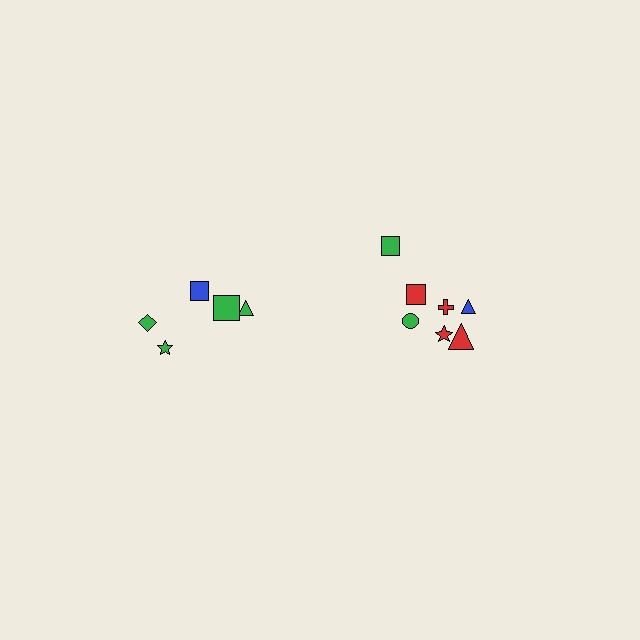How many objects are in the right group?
There are 7 objects.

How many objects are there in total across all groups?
There are 12 objects.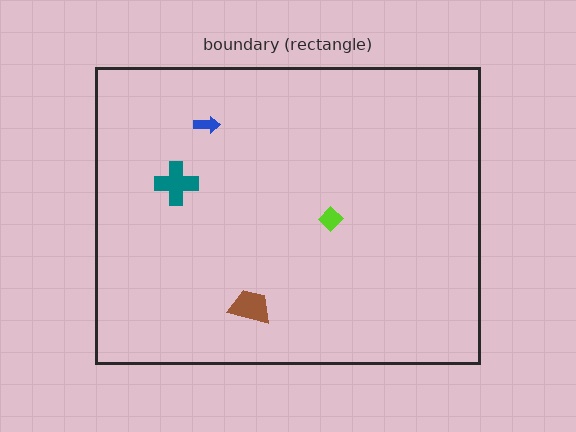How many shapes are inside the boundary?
4 inside, 0 outside.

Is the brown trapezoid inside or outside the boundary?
Inside.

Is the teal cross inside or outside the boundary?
Inside.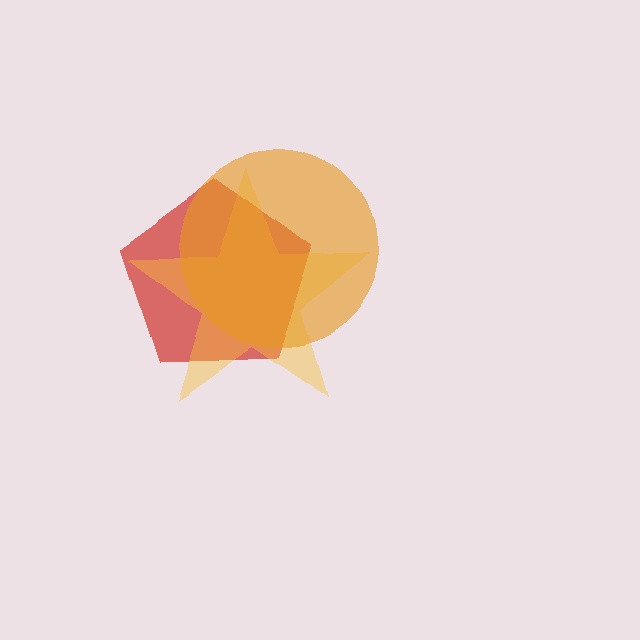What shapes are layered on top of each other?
The layered shapes are: a red pentagon, a yellow star, an orange circle.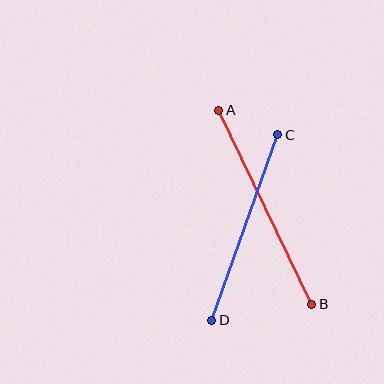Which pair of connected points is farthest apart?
Points A and B are farthest apart.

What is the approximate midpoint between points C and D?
The midpoint is at approximately (245, 227) pixels.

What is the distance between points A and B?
The distance is approximately 215 pixels.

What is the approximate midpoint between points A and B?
The midpoint is at approximately (265, 207) pixels.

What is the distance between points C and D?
The distance is approximately 197 pixels.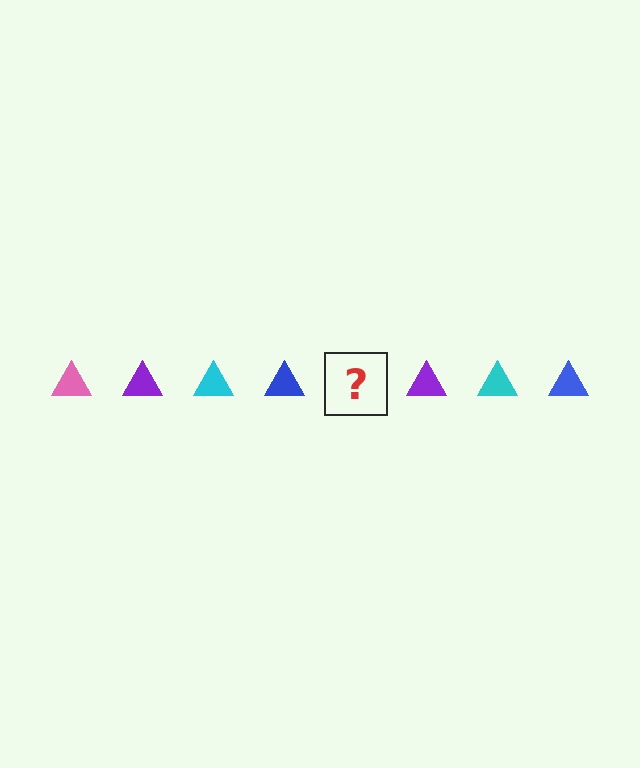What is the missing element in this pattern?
The missing element is a pink triangle.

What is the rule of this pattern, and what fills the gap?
The rule is that the pattern cycles through pink, purple, cyan, blue triangles. The gap should be filled with a pink triangle.